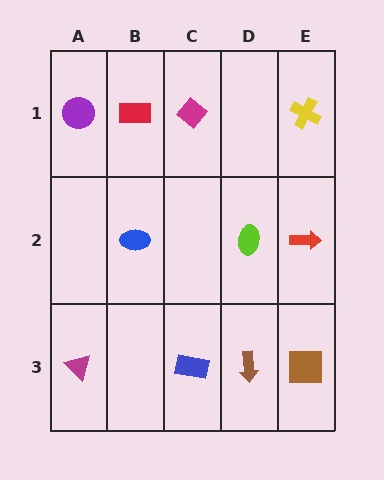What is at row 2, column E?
A red arrow.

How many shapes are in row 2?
3 shapes.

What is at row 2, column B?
A blue ellipse.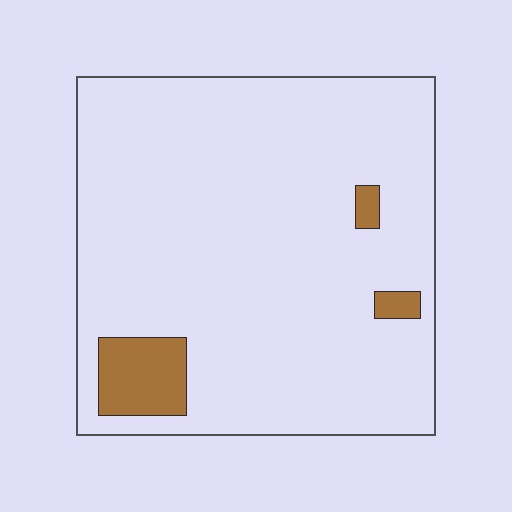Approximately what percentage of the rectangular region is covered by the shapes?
Approximately 5%.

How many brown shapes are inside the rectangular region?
3.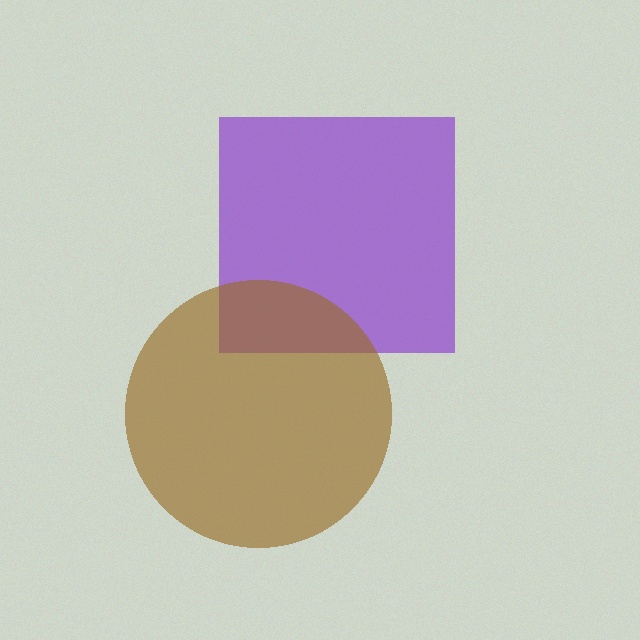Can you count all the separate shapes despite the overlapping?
Yes, there are 2 separate shapes.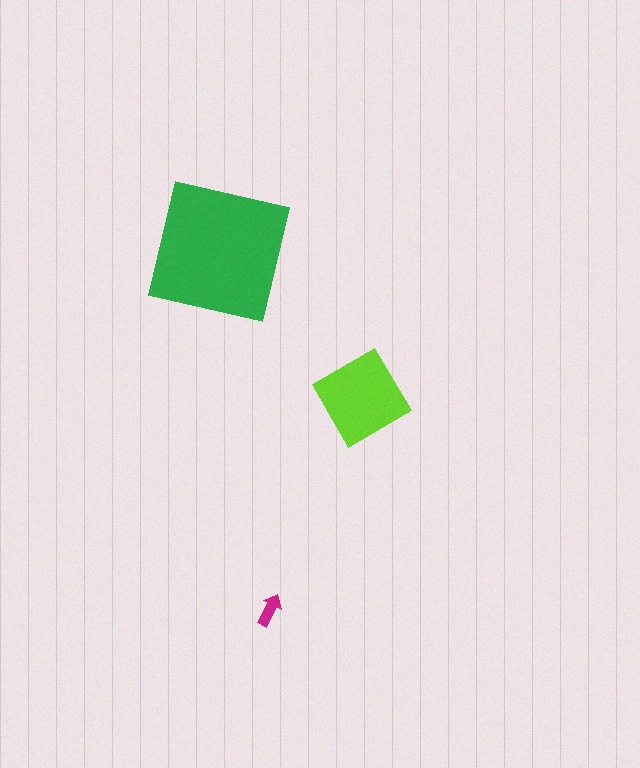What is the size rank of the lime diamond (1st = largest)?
2nd.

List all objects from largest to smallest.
The green square, the lime diamond, the magenta arrow.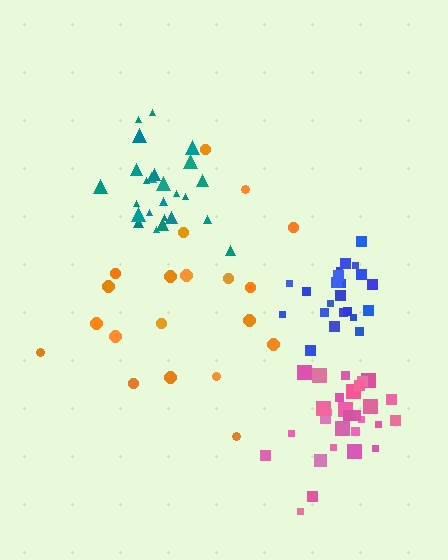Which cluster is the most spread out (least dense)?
Orange.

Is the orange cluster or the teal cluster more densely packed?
Teal.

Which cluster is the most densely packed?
Blue.